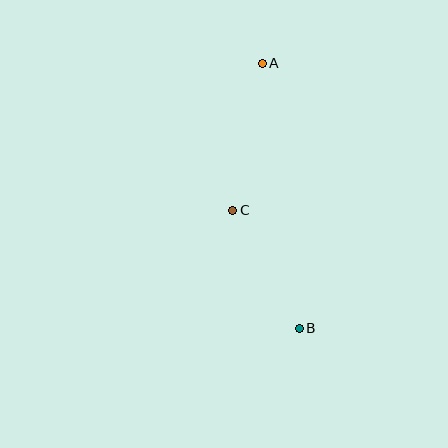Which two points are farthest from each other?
Points A and B are farthest from each other.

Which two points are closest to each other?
Points B and C are closest to each other.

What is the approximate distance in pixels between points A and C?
The distance between A and C is approximately 150 pixels.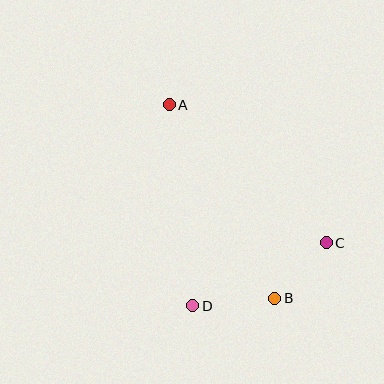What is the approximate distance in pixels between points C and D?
The distance between C and D is approximately 147 pixels.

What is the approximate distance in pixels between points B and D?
The distance between B and D is approximately 82 pixels.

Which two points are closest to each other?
Points B and C are closest to each other.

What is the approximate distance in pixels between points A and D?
The distance between A and D is approximately 202 pixels.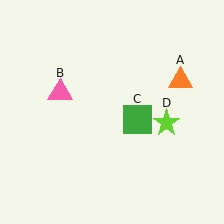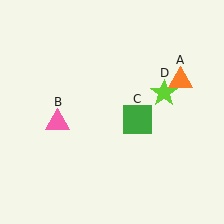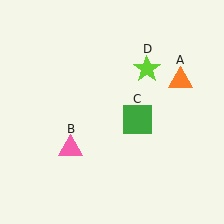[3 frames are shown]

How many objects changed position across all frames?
2 objects changed position: pink triangle (object B), lime star (object D).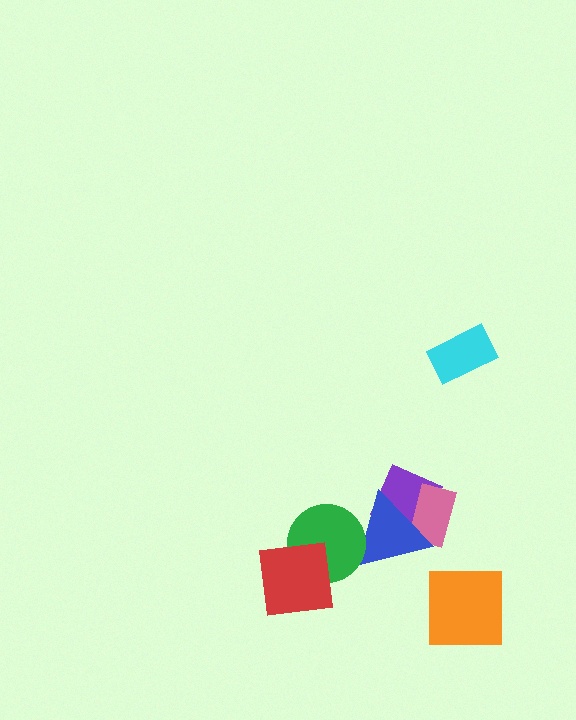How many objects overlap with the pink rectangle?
2 objects overlap with the pink rectangle.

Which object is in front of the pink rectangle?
The blue triangle is in front of the pink rectangle.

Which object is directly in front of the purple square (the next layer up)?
The pink rectangle is directly in front of the purple square.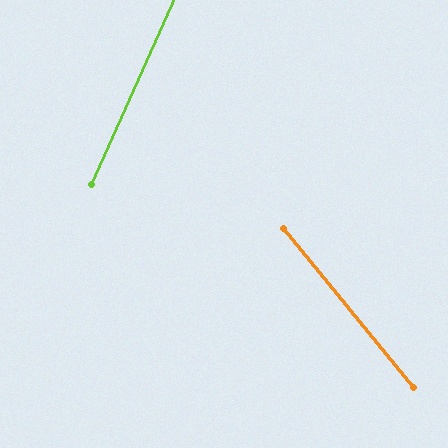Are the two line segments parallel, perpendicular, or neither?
Neither parallel nor perpendicular — they differ by about 63°.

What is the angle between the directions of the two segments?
Approximately 63 degrees.